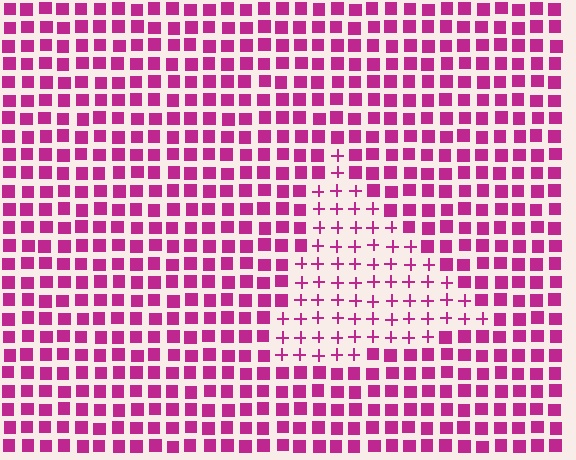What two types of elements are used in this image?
The image uses plus signs inside the triangle region and squares outside it.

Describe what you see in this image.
The image is filled with small magenta elements arranged in a uniform grid. A triangle-shaped region contains plus signs, while the surrounding area contains squares. The boundary is defined purely by the change in element shape.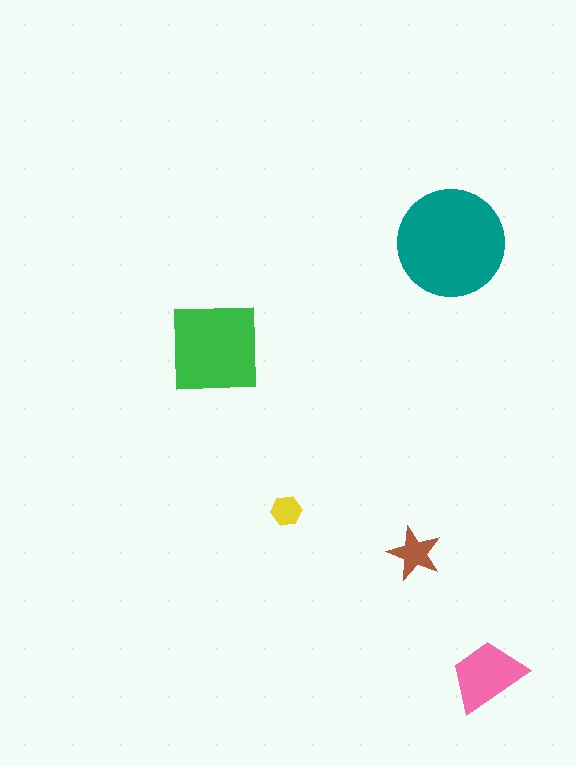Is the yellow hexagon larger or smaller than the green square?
Smaller.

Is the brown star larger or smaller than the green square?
Smaller.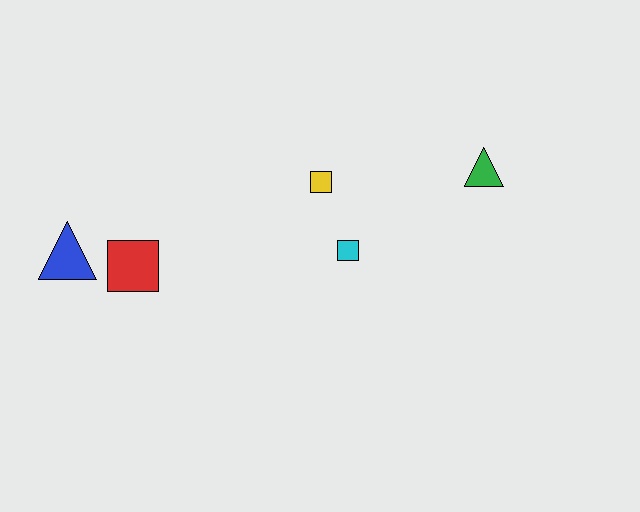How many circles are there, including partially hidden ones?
There are no circles.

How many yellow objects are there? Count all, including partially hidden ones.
There is 1 yellow object.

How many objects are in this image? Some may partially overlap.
There are 5 objects.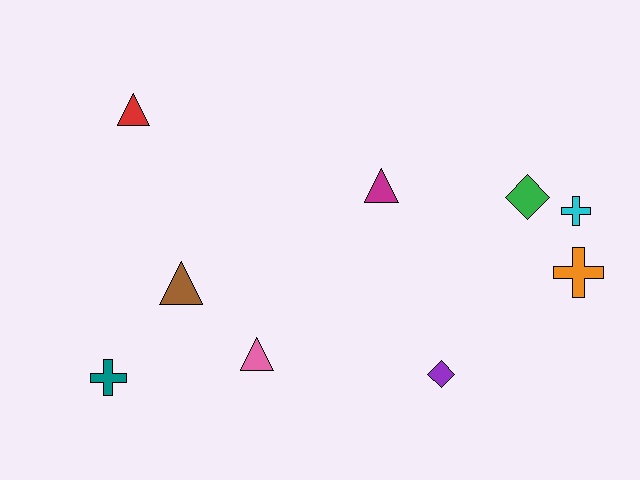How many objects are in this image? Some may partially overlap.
There are 9 objects.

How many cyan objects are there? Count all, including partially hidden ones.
There is 1 cyan object.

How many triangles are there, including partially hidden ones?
There are 4 triangles.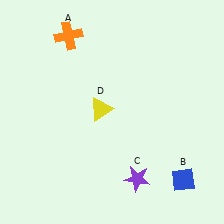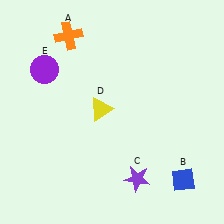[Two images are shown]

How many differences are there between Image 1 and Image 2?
There is 1 difference between the two images.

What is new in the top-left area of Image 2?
A purple circle (E) was added in the top-left area of Image 2.